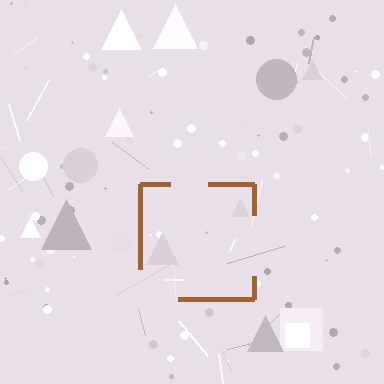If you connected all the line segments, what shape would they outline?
They would outline a square.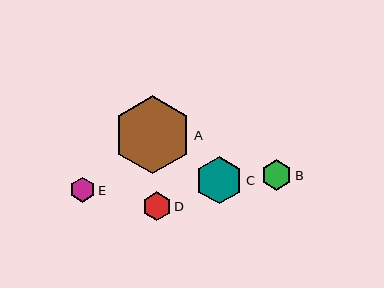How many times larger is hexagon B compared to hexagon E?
Hexagon B is approximately 1.2 times the size of hexagon E.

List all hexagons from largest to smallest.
From largest to smallest: A, C, B, D, E.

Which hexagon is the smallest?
Hexagon E is the smallest with a size of approximately 25 pixels.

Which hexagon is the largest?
Hexagon A is the largest with a size of approximately 78 pixels.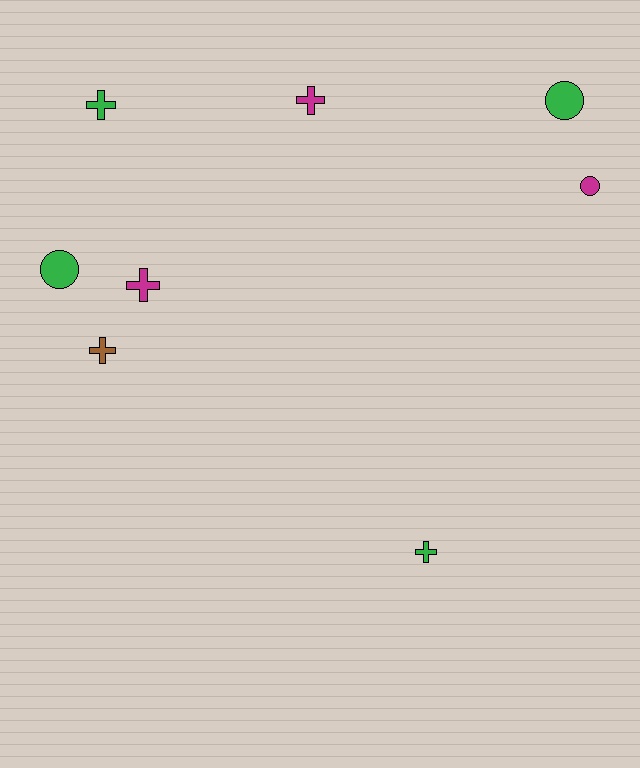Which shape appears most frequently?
Cross, with 5 objects.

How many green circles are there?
There are 2 green circles.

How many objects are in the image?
There are 8 objects.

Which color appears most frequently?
Green, with 4 objects.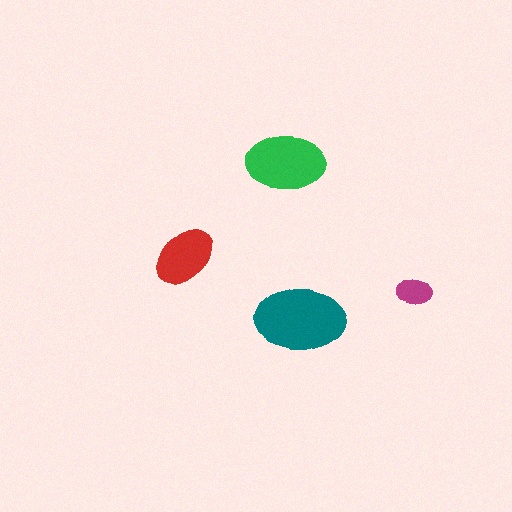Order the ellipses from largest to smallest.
the teal one, the green one, the red one, the magenta one.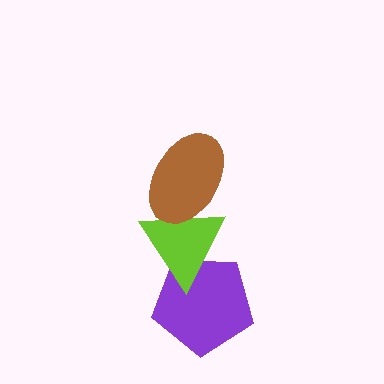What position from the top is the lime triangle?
The lime triangle is 2nd from the top.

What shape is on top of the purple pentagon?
The lime triangle is on top of the purple pentagon.